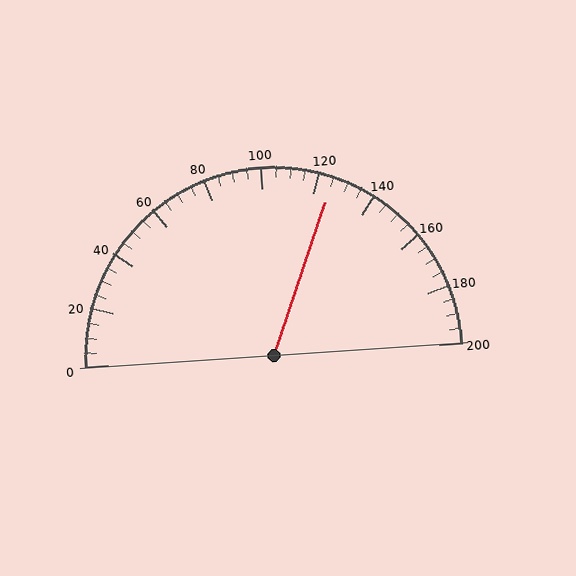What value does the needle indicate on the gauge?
The needle indicates approximately 125.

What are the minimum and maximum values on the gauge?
The gauge ranges from 0 to 200.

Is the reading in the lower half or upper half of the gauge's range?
The reading is in the upper half of the range (0 to 200).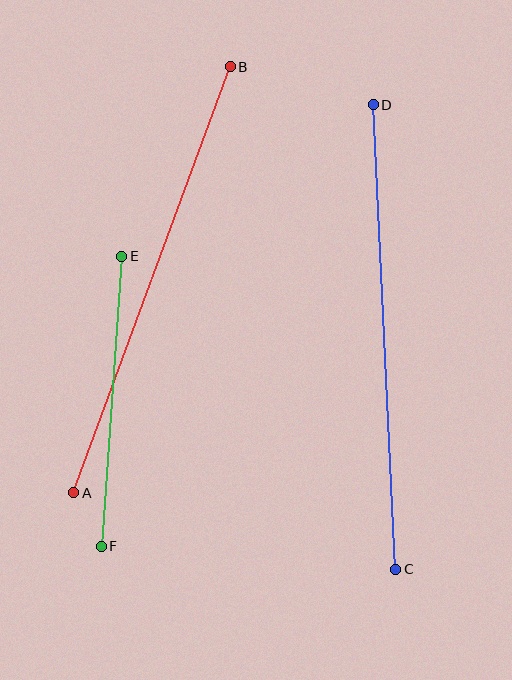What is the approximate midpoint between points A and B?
The midpoint is at approximately (152, 280) pixels.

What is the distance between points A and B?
The distance is approximately 454 pixels.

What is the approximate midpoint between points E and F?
The midpoint is at approximately (111, 401) pixels.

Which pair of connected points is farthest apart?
Points C and D are farthest apart.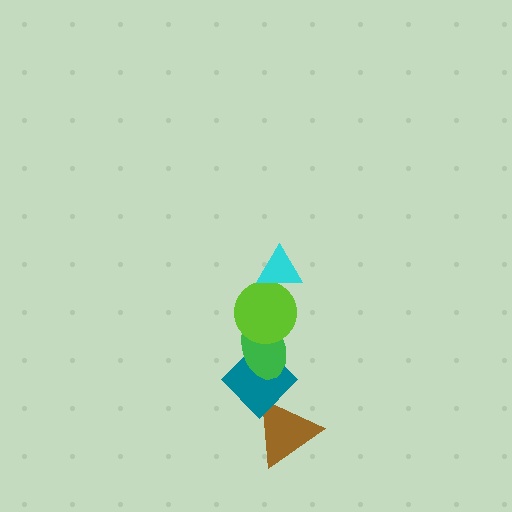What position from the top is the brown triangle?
The brown triangle is 5th from the top.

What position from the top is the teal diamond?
The teal diamond is 4th from the top.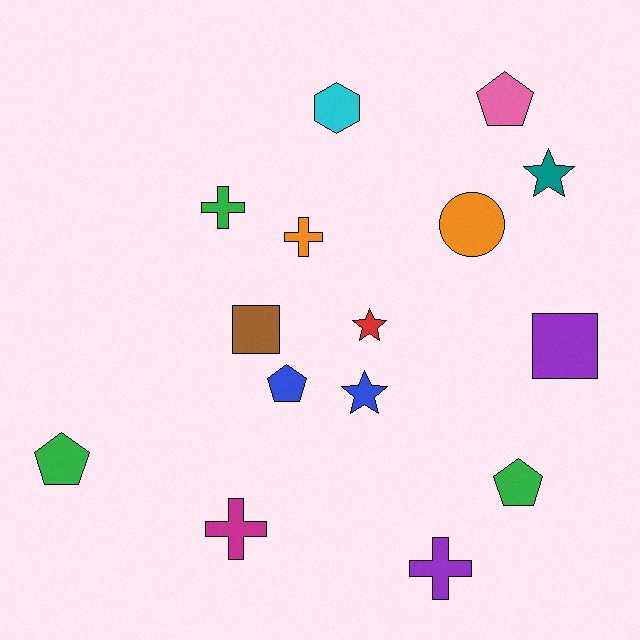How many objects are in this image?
There are 15 objects.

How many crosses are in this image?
There are 4 crosses.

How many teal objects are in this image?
There is 1 teal object.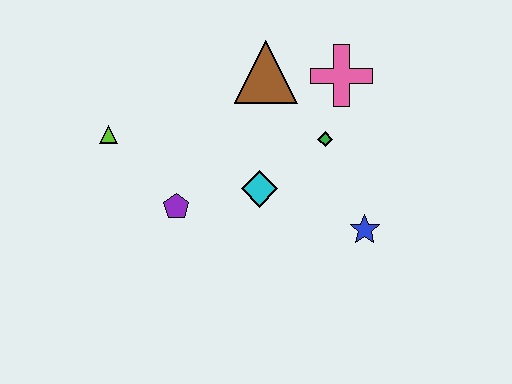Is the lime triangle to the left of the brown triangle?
Yes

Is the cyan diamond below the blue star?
No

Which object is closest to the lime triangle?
The purple pentagon is closest to the lime triangle.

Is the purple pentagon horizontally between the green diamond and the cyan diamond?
No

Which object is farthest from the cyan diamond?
The lime triangle is farthest from the cyan diamond.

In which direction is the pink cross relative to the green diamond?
The pink cross is above the green diamond.